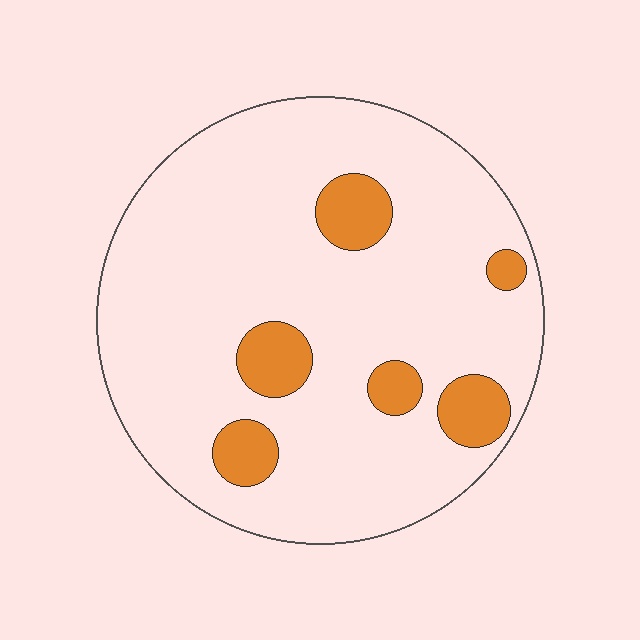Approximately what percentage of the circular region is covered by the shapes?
Approximately 15%.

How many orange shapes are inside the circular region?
6.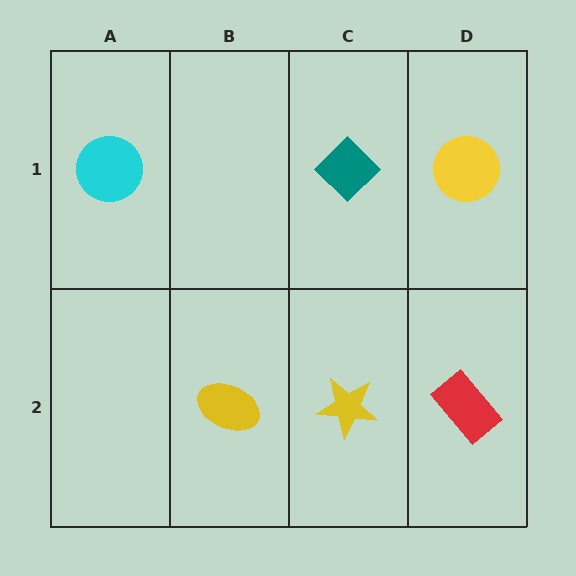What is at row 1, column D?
A yellow circle.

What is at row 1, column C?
A teal diamond.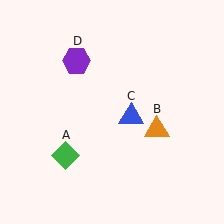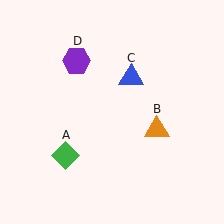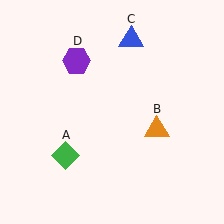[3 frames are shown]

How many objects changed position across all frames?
1 object changed position: blue triangle (object C).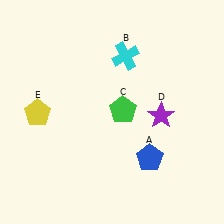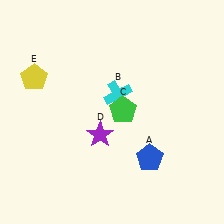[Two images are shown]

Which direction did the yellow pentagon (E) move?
The yellow pentagon (E) moved up.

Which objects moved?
The objects that moved are: the cyan cross (B), the purple star (D), the yellow pentagon (E).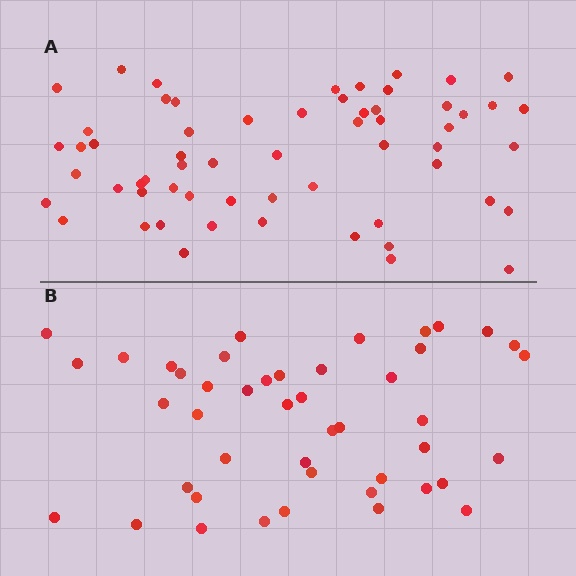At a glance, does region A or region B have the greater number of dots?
Region A (the top region) has more dots.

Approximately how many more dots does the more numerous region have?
Region A has approximately 15 more dots than region B.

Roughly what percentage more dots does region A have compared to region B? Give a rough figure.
About 35% more.